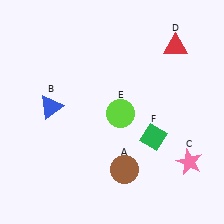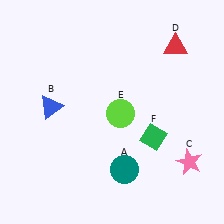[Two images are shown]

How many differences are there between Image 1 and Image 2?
There is 1 difference between the two images.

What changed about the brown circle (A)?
In Image 1, A is brown. In Image 2, it changed to teal.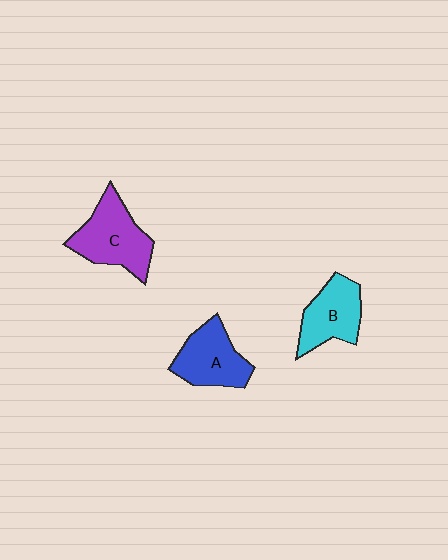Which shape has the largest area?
Shape C (purple).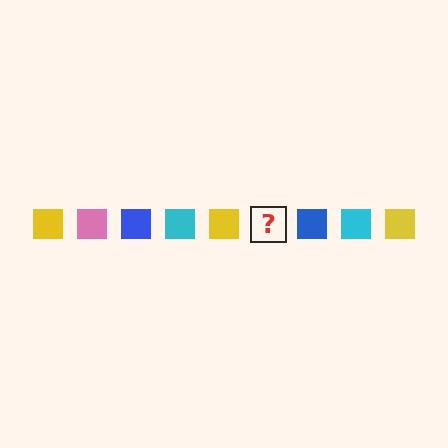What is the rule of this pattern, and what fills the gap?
The rule is that the pattern cycles through yellow, pink, blue, cyan squares. The gap should be filled with a pink square.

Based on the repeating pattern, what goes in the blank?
The blank should be a pink square.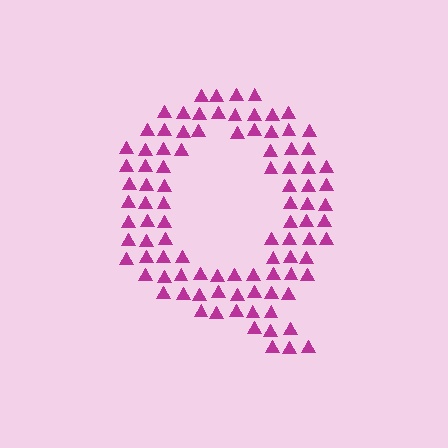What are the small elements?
The small elements are triangles.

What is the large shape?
The large shape is the letter Q.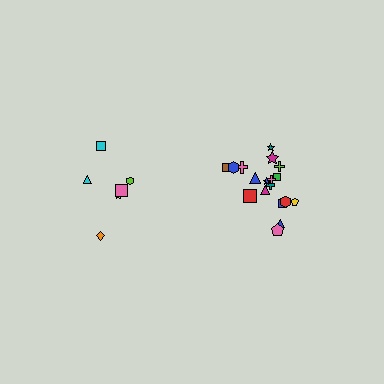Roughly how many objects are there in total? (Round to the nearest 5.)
Roughly 25 objects in total.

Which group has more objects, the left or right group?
The right group.